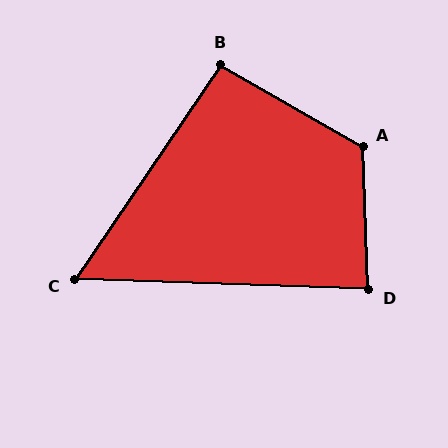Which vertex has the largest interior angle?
A, at approximately 122 degrees.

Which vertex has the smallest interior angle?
C, at approximately 58 degrees.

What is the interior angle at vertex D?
Approximately 86 degrees (approximately right).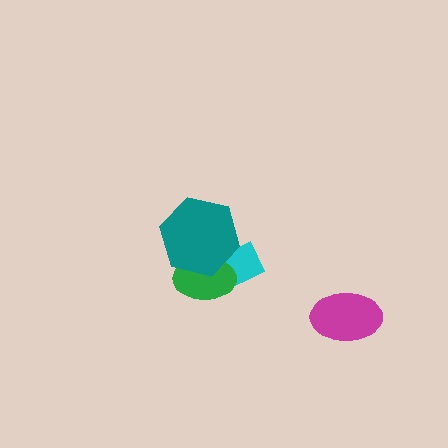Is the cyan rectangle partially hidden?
Yes, it is partially covered by another shape.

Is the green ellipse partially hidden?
Yes, it is partially covered by another shape.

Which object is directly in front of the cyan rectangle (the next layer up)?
The green ellipse is directly in front of the cyan rectangle.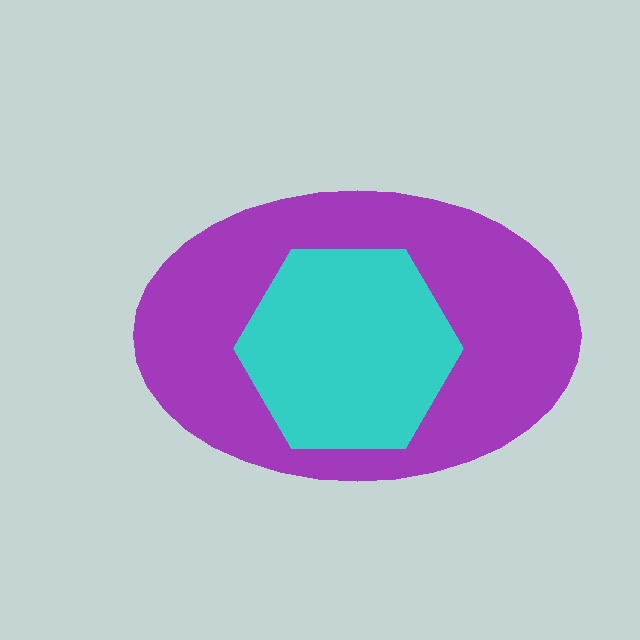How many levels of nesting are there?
2.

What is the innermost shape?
The cyan hexagon.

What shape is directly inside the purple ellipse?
The cyan hexagon.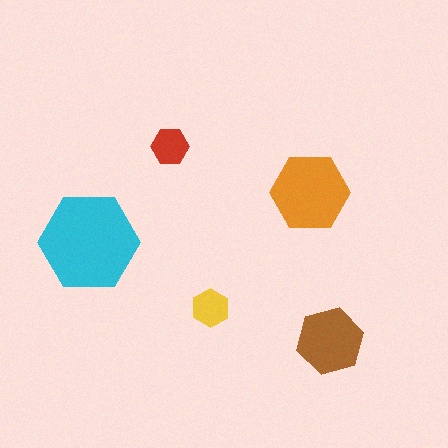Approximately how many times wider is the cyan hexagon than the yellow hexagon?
About 2.5 times wider.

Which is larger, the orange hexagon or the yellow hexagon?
The orange one.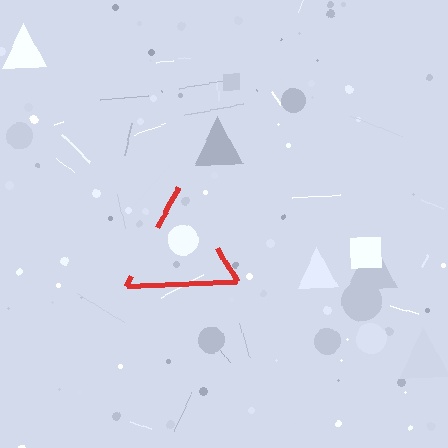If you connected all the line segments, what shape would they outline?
They would outline a triangle.